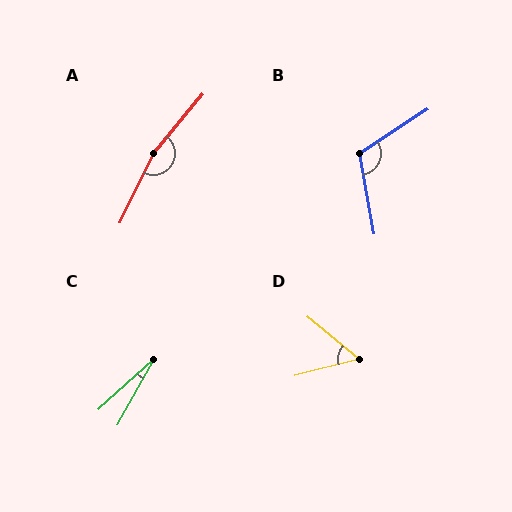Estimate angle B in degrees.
Approximately 113 degrees.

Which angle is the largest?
A, at approximately 166 degrees.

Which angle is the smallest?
C, at approximately 18 degrees.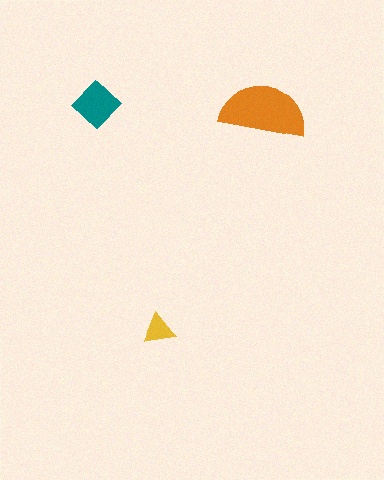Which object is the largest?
The orange semicircle.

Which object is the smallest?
The yellow triangle.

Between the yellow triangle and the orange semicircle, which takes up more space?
The orange semicircle.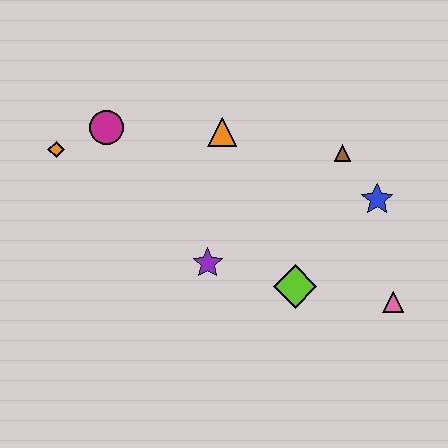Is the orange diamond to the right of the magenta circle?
No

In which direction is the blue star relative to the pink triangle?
The blue star is above the pink triangle.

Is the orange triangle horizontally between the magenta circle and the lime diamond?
Yes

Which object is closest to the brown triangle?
The blue star is closest to the brown triangle.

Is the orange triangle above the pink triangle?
Yes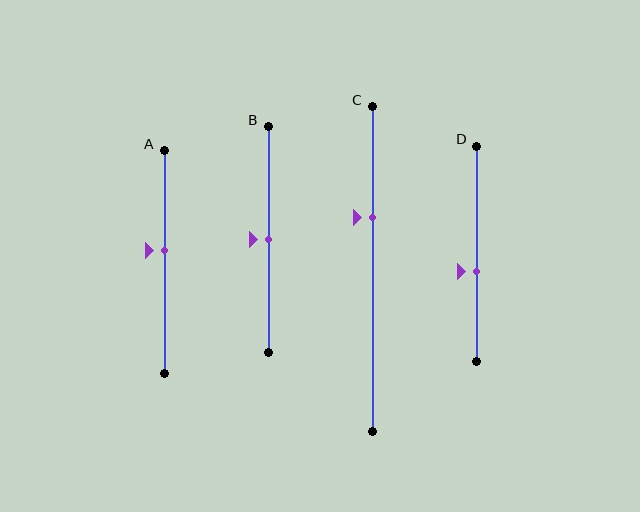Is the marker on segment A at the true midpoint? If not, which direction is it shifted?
No, the marker on segment A is shifted upward by about 5% of the segment length.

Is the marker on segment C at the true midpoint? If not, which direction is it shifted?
No, the marker on segment C is shifted upward by about 16% of the segment length.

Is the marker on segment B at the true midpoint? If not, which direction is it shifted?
Yes, the marker on segment B is at the true midpoint.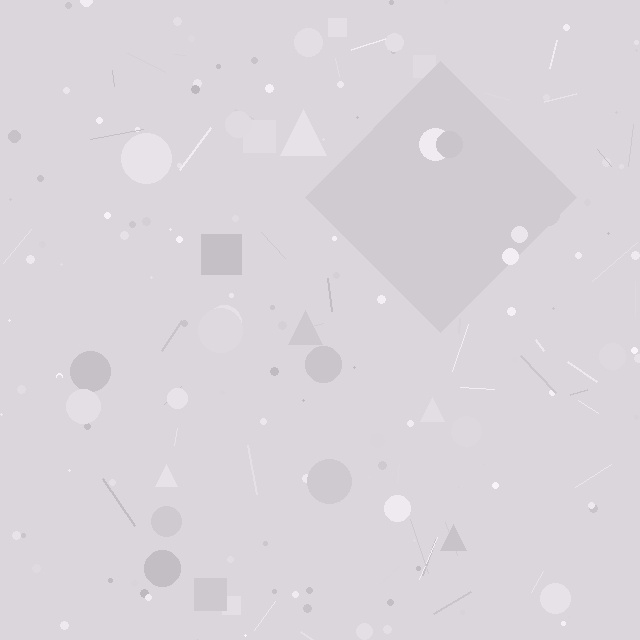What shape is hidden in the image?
A diamond is hidden in the image.